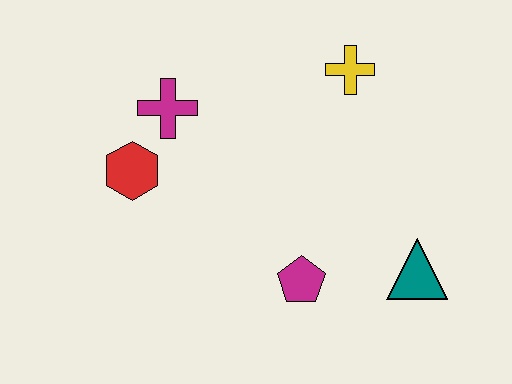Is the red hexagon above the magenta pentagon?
Yes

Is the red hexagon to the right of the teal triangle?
No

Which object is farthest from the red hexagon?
The teal triangle is farthest from the red hexagon.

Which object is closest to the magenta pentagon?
The teal triangle is closest to the magenta pentagon.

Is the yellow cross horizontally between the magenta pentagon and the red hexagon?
No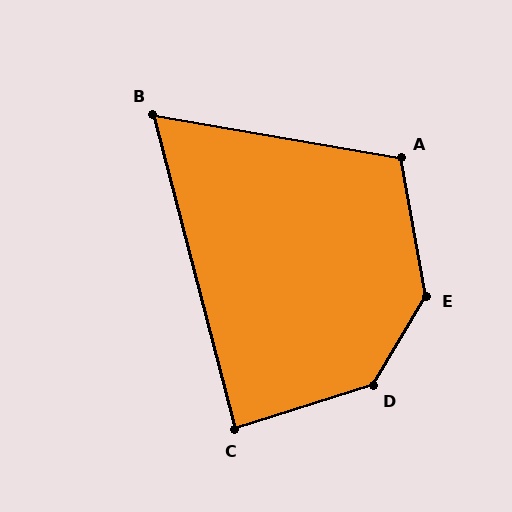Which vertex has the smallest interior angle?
B, at approximately 66 degrees.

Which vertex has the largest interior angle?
E, at approximately 139 degrees.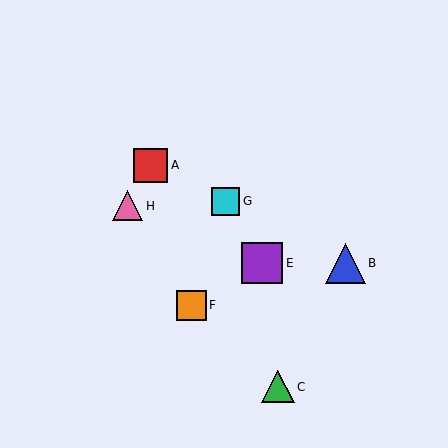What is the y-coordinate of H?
Object H is at y≈206.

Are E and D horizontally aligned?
Yes, both are at y≈263.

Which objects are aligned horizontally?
Objects B, D, E are aligned horizontally.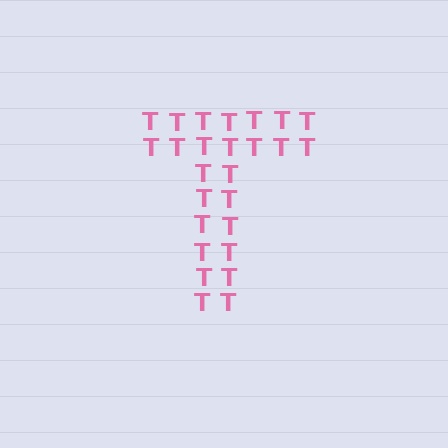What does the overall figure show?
The overall figure shows the letter T.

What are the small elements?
The small elements are letter T's.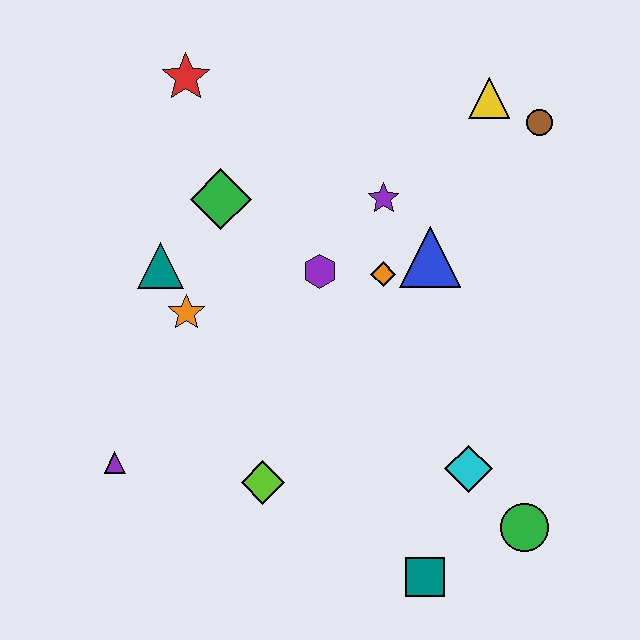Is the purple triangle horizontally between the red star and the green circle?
No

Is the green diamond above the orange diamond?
Yes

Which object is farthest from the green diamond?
The green circle is farthest from the green diamond.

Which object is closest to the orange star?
The teal triangle is closest to the orange star.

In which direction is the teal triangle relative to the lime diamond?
The teal triangle is above the lime diamond.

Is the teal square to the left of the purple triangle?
No